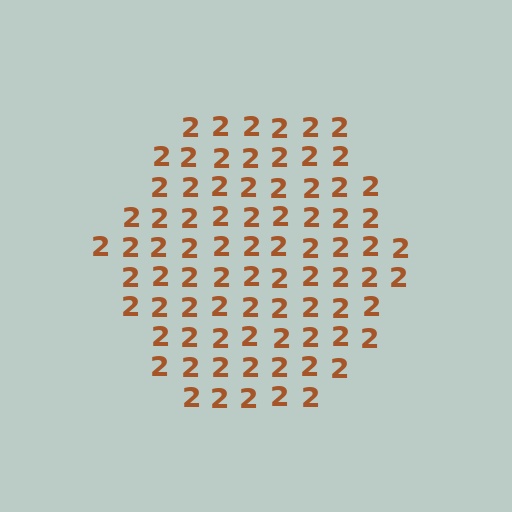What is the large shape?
The large shape is a hexagon.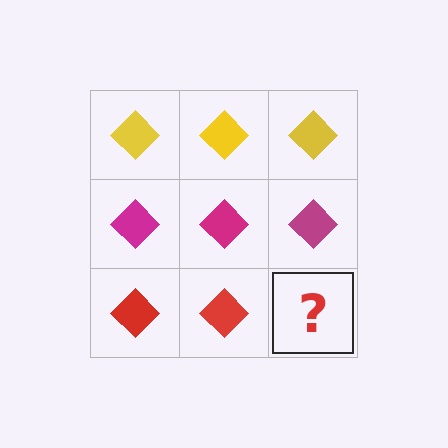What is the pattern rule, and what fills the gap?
The rule is that each row has a consistent color. The gap should be filled with a red diamond.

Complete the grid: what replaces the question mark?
The question mark should be replaced with a red diamond.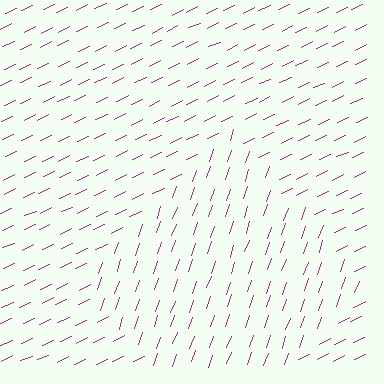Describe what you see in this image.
The image is filled with small magenta line segments. A diamond region in the image has lines oriented differently from the surrounding lines, creating a visible texture boundary.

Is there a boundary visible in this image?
Yes, there is a texture boundary formed by a change in line orientation.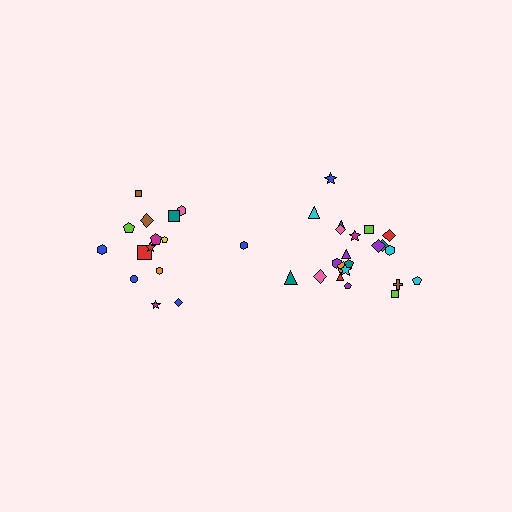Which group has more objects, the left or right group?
The right group.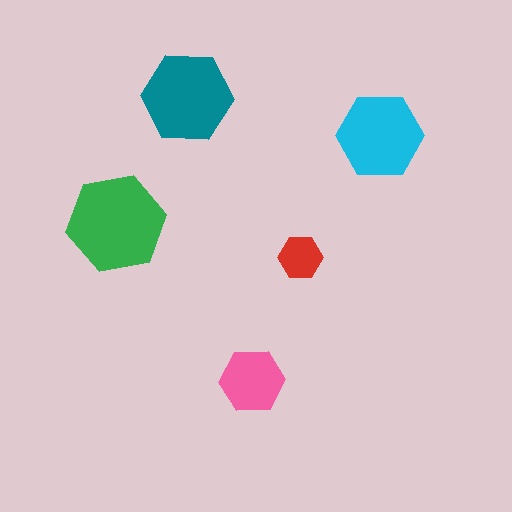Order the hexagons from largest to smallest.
the green one, the teal one, the cyan one, the pink one, the red one.